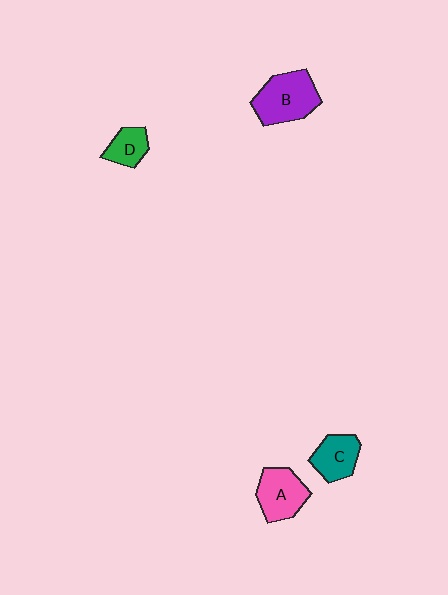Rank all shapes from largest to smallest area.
From largest to smallest: B (purple), A (pink), C (teal), D (green).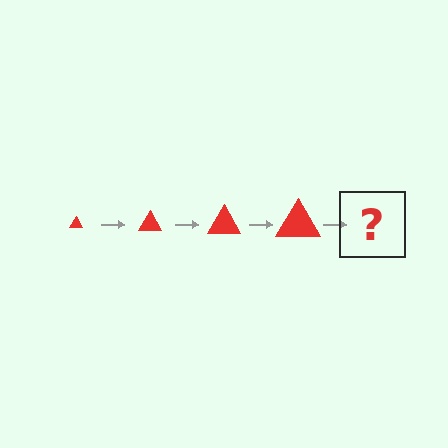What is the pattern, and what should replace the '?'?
The pattern is that the triangle gets progressively larger each step. The '?' should be a red triangle, larger than the previous one.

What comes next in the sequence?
The next element should be a red triangle, larger than the previous one.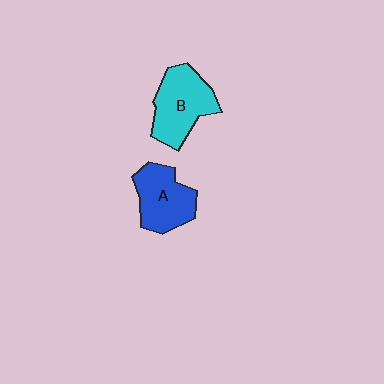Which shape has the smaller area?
Shape A (blue).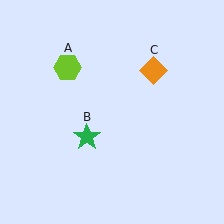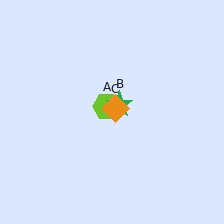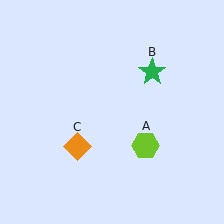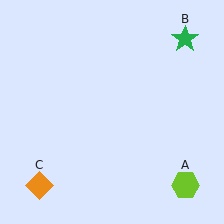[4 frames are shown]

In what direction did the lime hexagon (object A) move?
The lime hexagon (object A) moved down and to the right.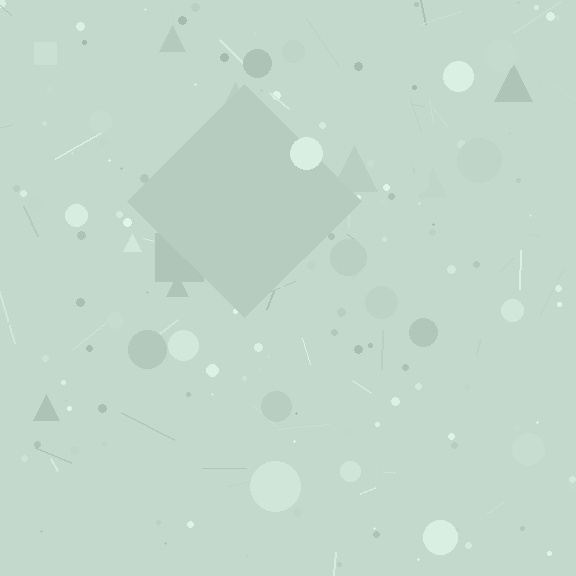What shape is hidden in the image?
A diamond is hidden in the image.